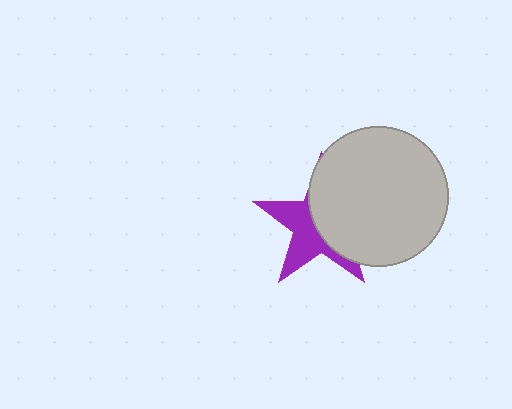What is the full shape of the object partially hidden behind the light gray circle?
The partially hidden object is a purple star.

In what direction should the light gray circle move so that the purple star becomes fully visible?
The light gray circle should move right. That is the shortest direction to clear the overlap and leave the purple star fully visible.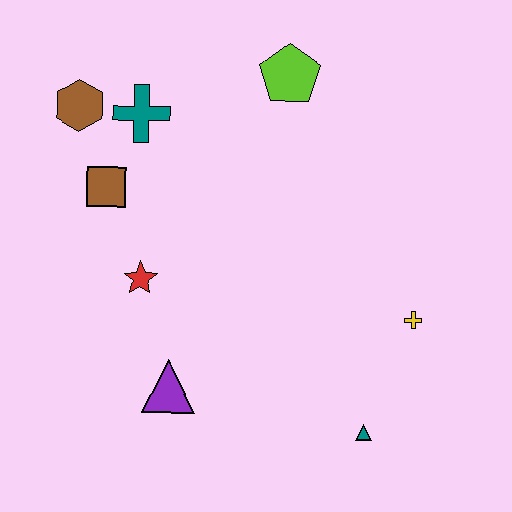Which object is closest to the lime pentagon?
The teal cross is closest to the lime pentagon.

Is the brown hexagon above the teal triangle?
Yes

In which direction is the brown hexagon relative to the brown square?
The brown hexagon is above the brown square.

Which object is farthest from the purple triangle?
The lime pentagon is farthest from the purple triangle.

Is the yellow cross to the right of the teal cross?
Yes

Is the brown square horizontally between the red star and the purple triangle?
No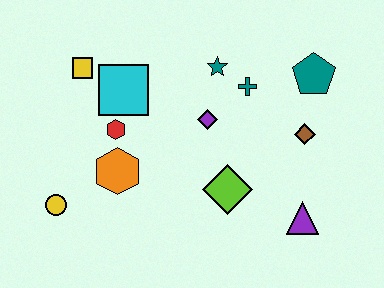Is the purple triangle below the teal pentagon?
Yes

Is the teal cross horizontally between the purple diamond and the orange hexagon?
No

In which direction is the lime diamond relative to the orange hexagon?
The lime diamond is to the right of the orange hexagon.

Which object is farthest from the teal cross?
The yellow circle is farthest from the teal cross.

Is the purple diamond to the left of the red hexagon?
No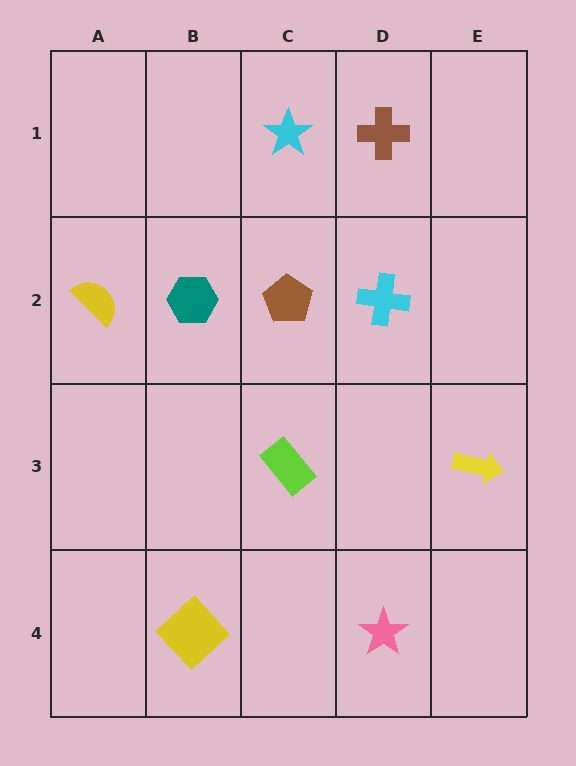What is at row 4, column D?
A pink star.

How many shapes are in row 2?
4 shapes.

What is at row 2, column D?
A cyan cross.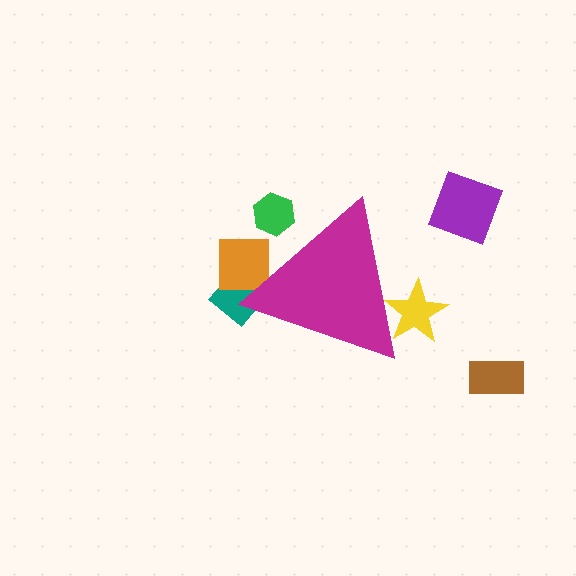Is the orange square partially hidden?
Yes, the orange square is partially hidden behind the magenta triangle.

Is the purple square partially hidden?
No, the purple square is fully visible.